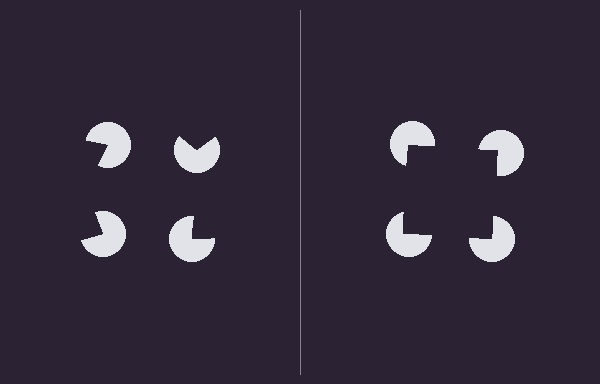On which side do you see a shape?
An illusory square appears on the right side. On the left side the wedge cuts are rotated, so no coherent shape forms.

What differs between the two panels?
The pac-man discs are positioned identically on both sides; only the wedge orientations differ. On the right they align to a square; on the left they are misaligned.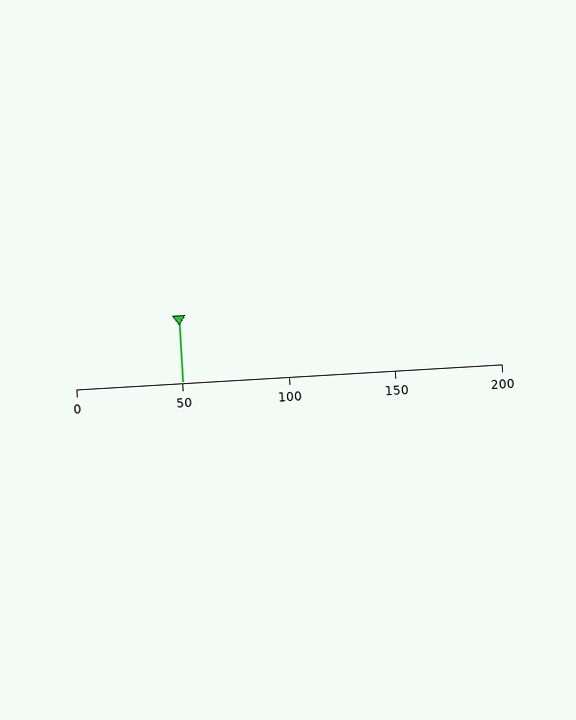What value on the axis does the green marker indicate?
The marker indicates approximately 50.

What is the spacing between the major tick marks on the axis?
The major ticks are spaced 50 apart.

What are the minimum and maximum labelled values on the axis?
The axis runs from 0 to 200.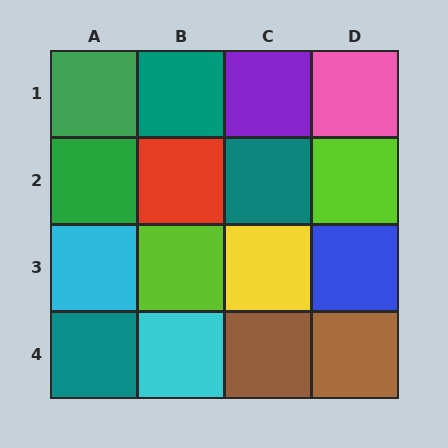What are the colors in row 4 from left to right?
Teal, cyan, brown, brown.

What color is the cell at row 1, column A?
Green.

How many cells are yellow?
1 cell is yellow.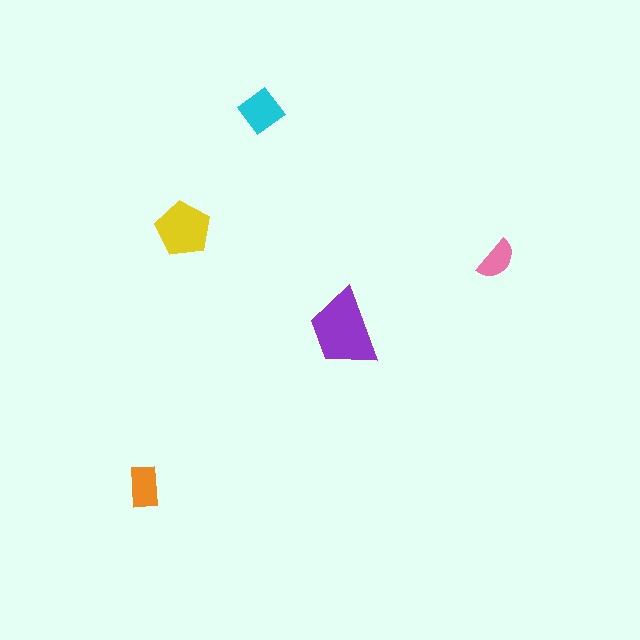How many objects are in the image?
There are 5 objects in the image.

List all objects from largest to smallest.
The purple trapezoid, the yellow pentagon, the cyan diamond, the orange rectangle, the pink semicircle.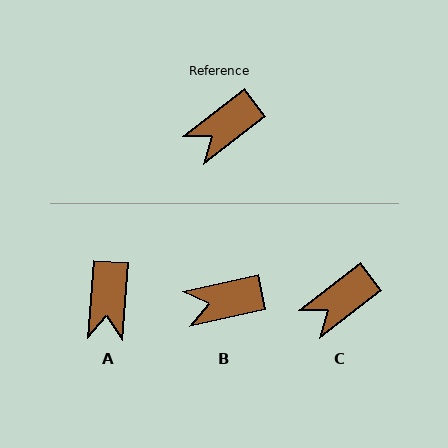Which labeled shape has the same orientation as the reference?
C.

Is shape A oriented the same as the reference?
No, it is off by about 48 degrees.